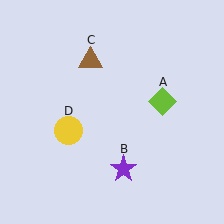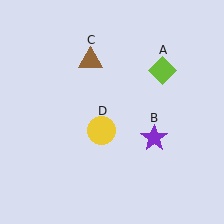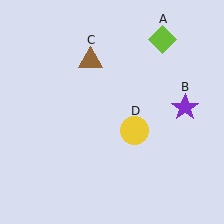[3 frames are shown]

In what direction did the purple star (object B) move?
The purple star (object B) moved up and to the right.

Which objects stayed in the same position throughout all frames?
Brown triangle (object C) remained stationary.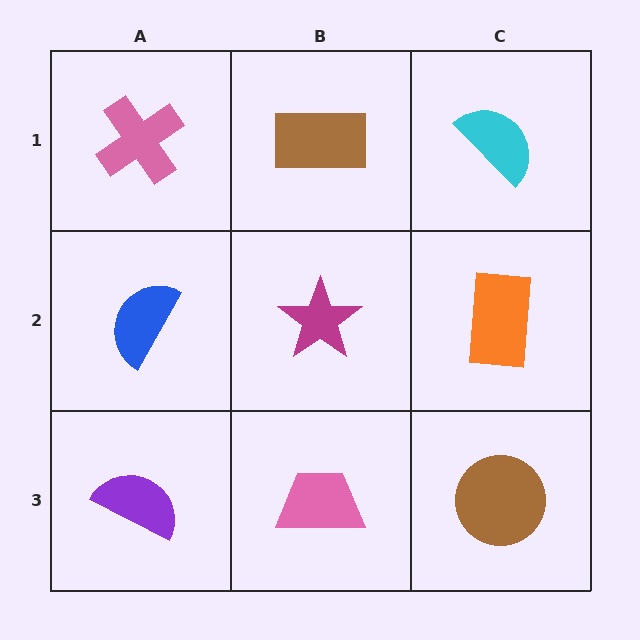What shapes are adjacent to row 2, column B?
A brown rectangle (row 1, column B), a pink trapezoid (row 3, column B), a blue semicircle (row 2, column A), an orange rectangle (row 2, column C).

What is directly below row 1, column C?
An orange rectangle.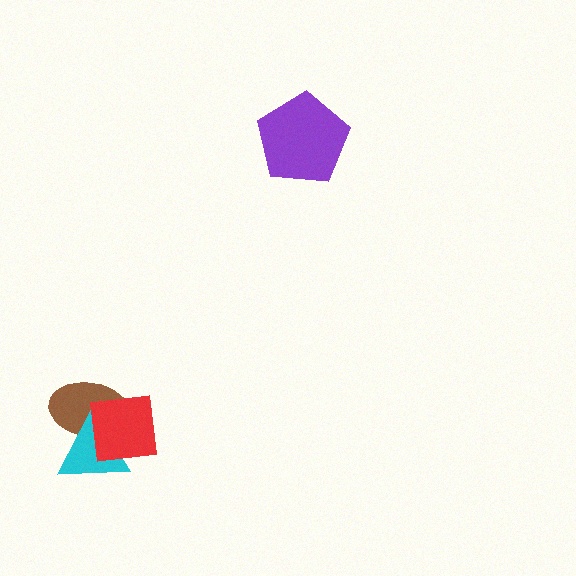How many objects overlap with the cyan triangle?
2 objects overlap with the cyan triangle.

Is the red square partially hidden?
No, no other shape covers it.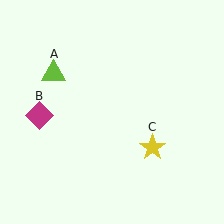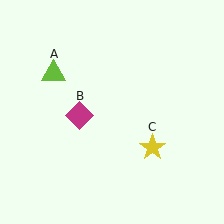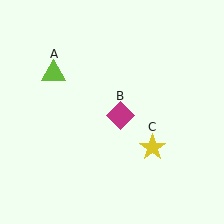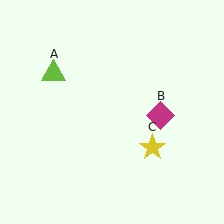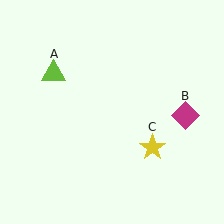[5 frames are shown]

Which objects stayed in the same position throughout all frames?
Lime triangle (object A) and yellow star (object C) remained stationary.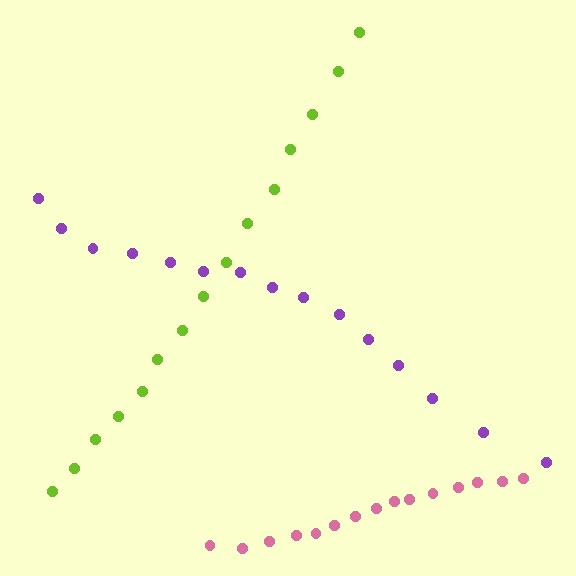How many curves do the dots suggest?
There are 3 distinct paths.